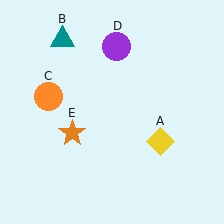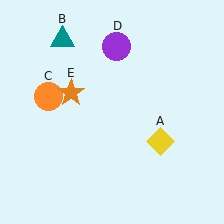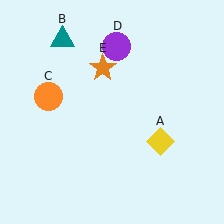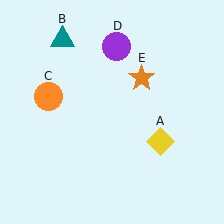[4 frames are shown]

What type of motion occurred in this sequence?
The orange star (object E) rotated clockwise around the center of the scene.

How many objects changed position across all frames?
1 object changed position: orange star (object E).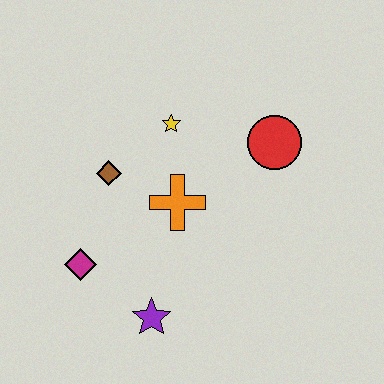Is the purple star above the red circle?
No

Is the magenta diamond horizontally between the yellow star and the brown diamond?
No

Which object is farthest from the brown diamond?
The red circle is farthest from the brown diamond.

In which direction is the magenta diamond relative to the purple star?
The magenta diamond is to the left of the purple star.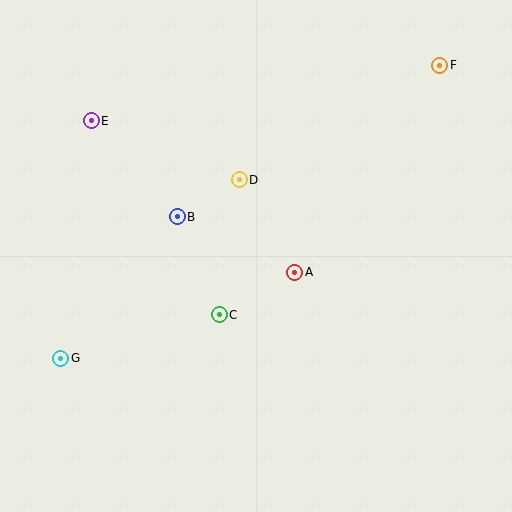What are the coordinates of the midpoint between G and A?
The midpoint between G and A is at (178, 315).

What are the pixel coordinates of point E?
Point E is at (91, 121).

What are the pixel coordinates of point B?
Point B is at (177, 217).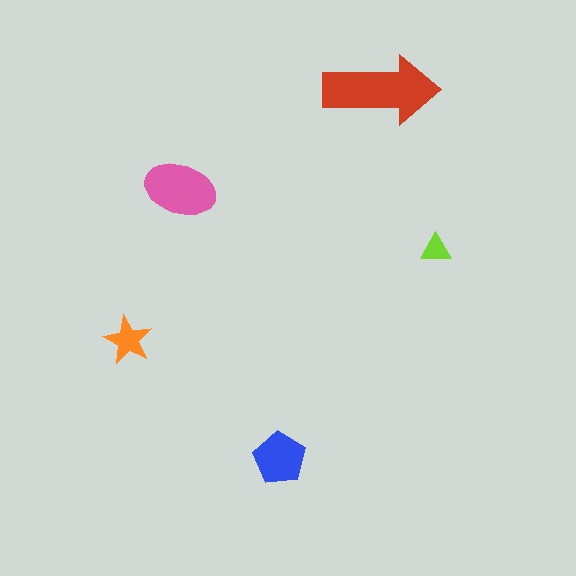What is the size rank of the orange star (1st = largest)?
4th.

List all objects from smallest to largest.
The lime triangle, the orange star, the blue pentagon, the pink ellipse, the red arrow.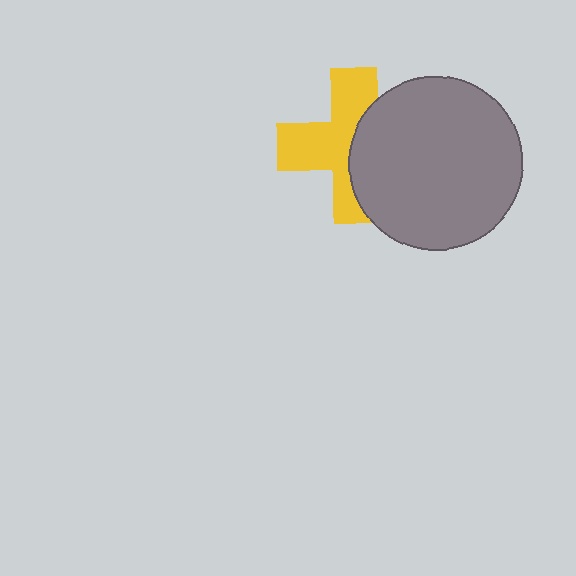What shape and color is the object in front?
The object in front is a gray circle.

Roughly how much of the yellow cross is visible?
About half of it is visible (roughly 57%).